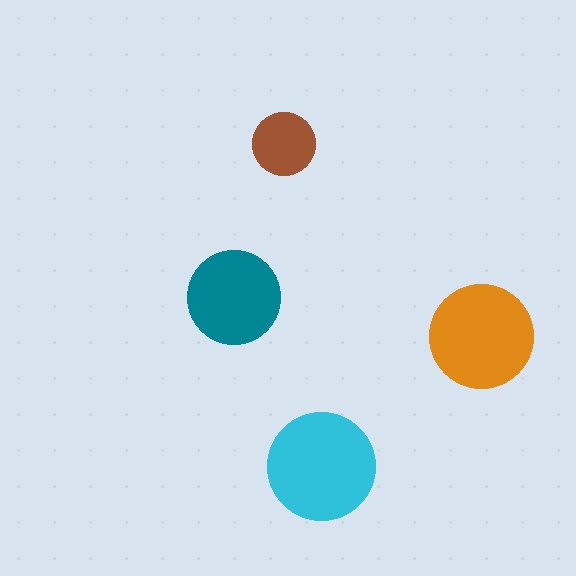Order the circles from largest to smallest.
the cyan one, the orange one, the teal one, the brown one.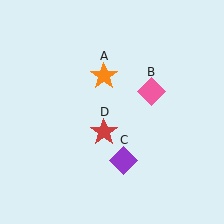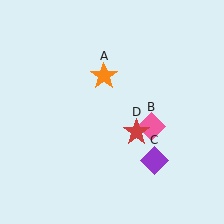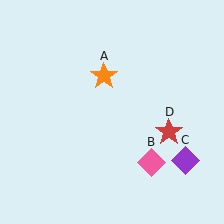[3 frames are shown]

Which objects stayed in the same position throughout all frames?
Orange star (object A) remained stationary.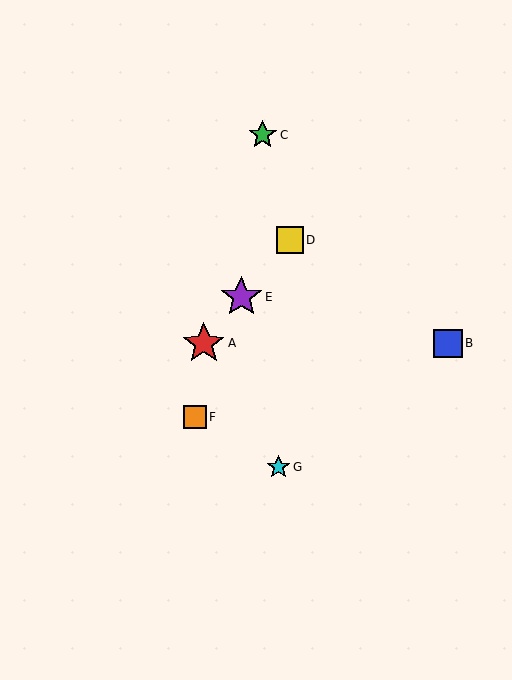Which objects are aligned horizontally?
Objects A, B are aligned horizontally.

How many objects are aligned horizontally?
2 objects (A, B) are aligned horizontally.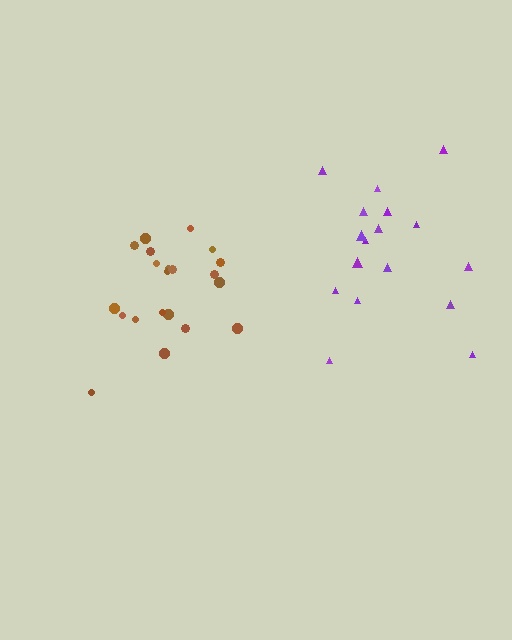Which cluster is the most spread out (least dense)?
Purple.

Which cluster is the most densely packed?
Brown.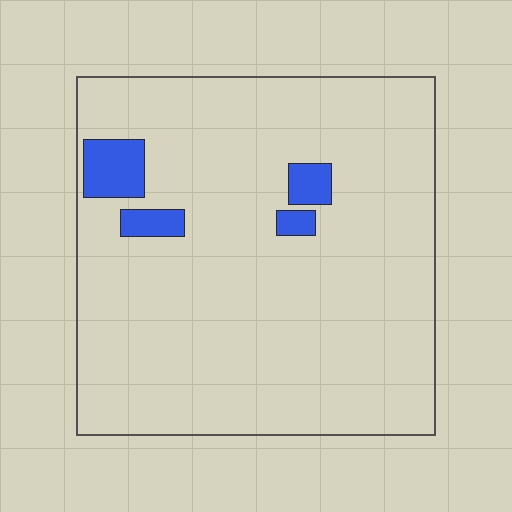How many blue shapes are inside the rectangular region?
4.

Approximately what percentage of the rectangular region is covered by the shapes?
Approximately 5%.